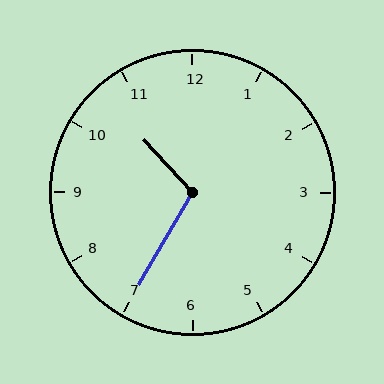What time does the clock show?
10:35.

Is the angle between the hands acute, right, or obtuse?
It is obtuse.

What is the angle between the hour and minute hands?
Approximately 108 degrees.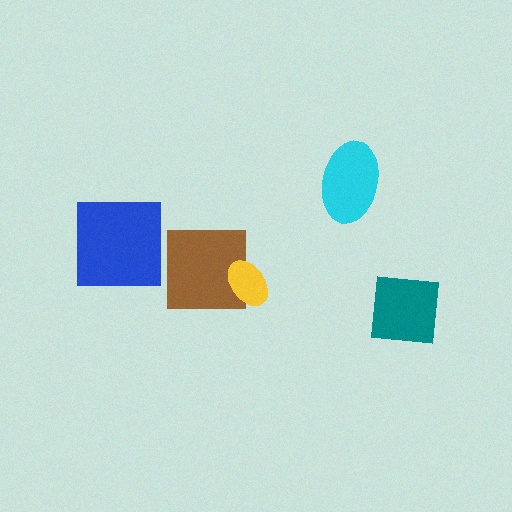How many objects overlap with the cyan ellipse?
0 objects overlap with the cyan ellipse.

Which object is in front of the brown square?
The yellow ellipse is in front of the brown square.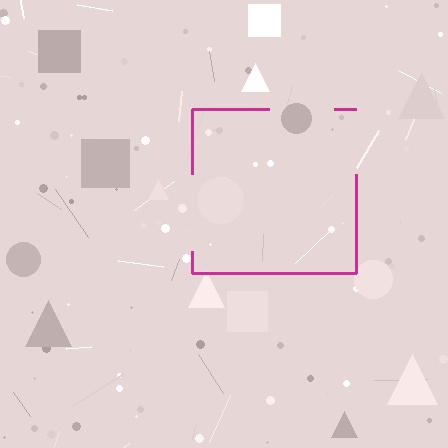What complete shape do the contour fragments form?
The contour fragments form a square.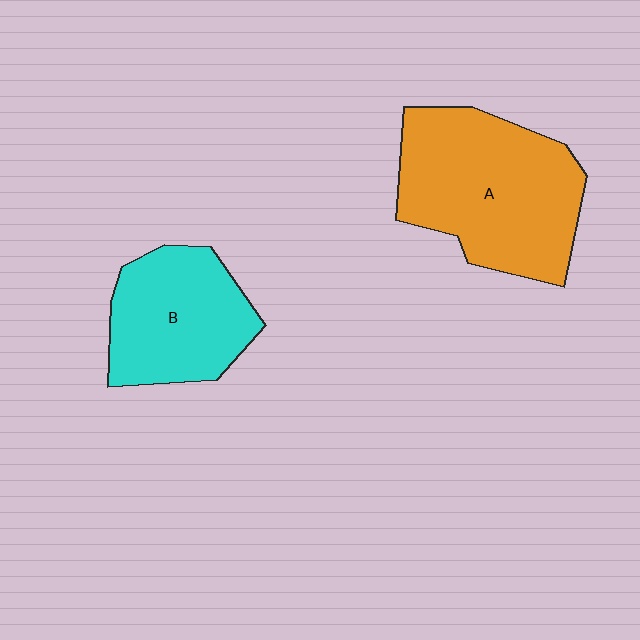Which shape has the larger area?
Shape A (orange).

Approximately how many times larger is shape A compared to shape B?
Approximately 1.5 times.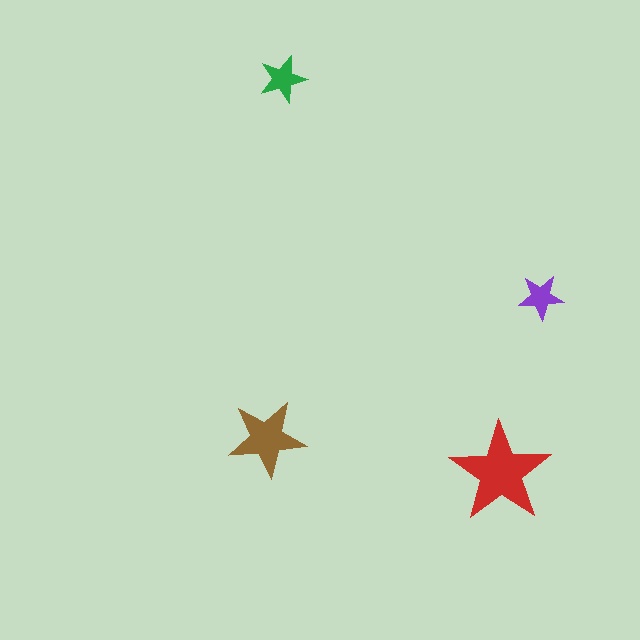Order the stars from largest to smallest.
the red one, the brown one, the green one, the purple one.